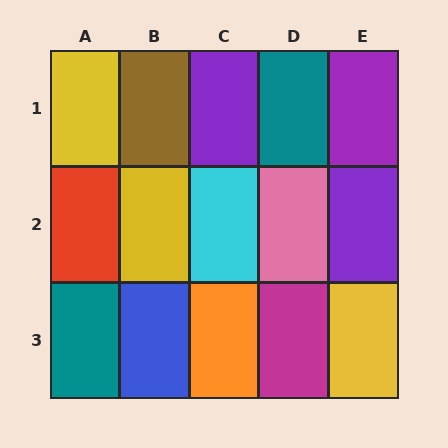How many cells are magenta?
1 cell is magenta.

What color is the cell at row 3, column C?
Orange.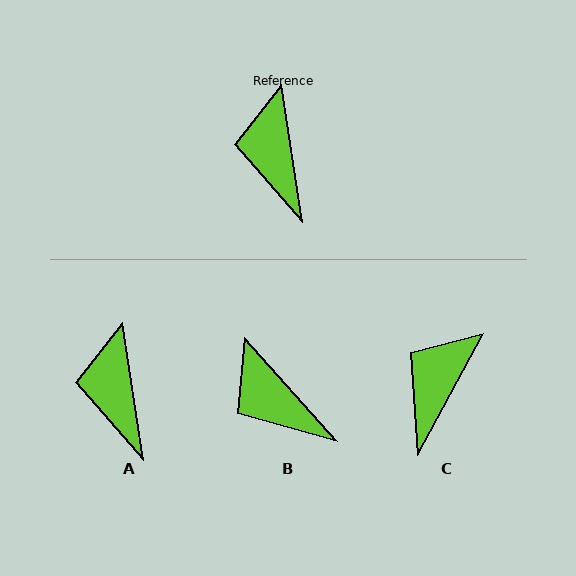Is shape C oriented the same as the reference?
No, it is off by about 37 degrees.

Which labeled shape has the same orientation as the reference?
A.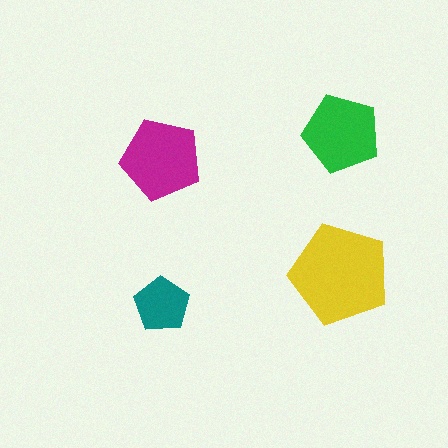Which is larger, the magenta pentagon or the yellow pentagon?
The yellow one.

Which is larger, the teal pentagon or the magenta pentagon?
The magenta one.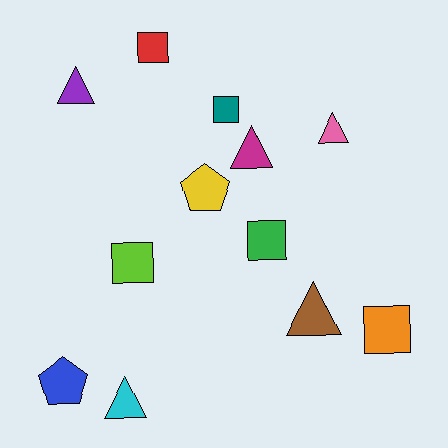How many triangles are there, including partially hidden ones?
There are 5 triangles.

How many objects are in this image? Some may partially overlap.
There are 12 objects.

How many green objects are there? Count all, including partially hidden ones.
There is 1 green object.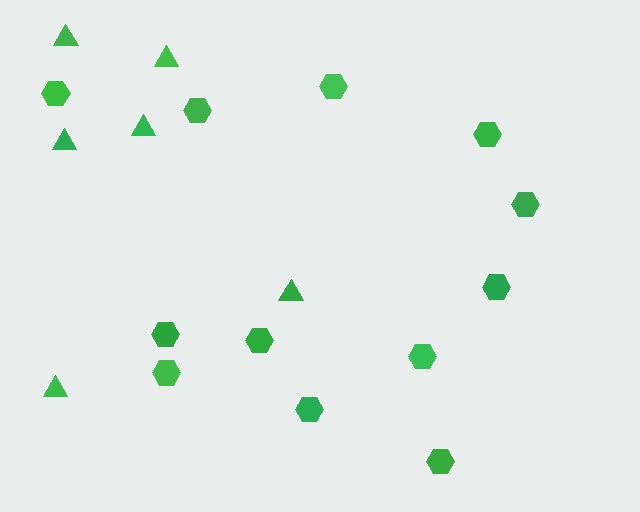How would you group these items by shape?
There are 2 groups: one group of triangles (6) and one group of hexagons (12).